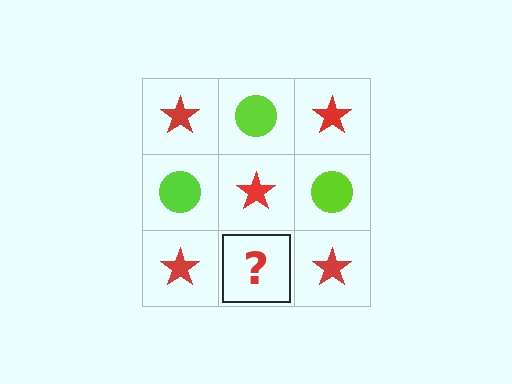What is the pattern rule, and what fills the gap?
The rule is that it alternates red star and lime circle in a checkerboard pattern. The gap should be filled with a lime circle.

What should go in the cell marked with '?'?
The missing cell should contain a lime circle.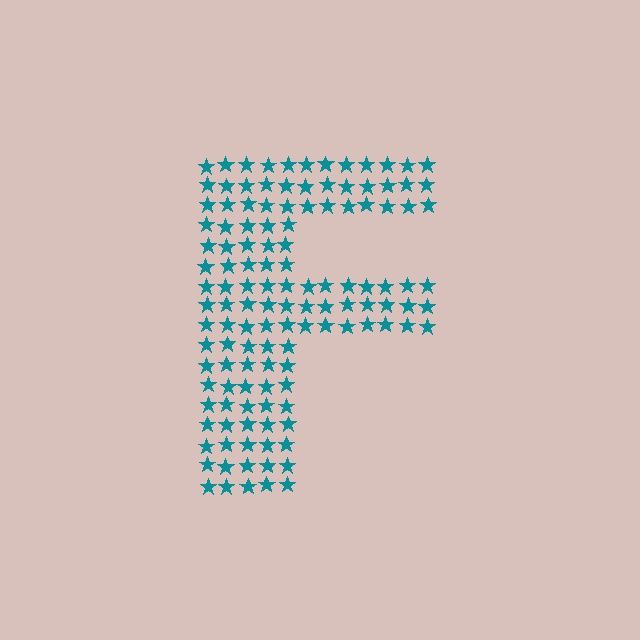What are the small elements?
The small elements are stars.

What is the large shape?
The large shape is the letter F.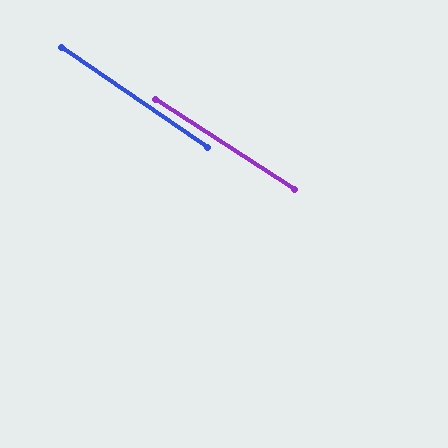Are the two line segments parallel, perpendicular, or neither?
Parallel — their directions differ by only 1.5°.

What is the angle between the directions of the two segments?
Approximately 2 degrees.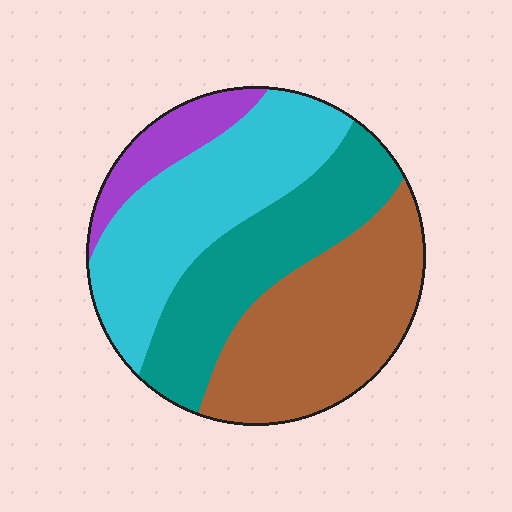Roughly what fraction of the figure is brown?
Brown takes up about one third (1/3) of the figure.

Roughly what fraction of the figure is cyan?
Cyan takes up about one third (1/3) of the figure.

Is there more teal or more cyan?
Cyan.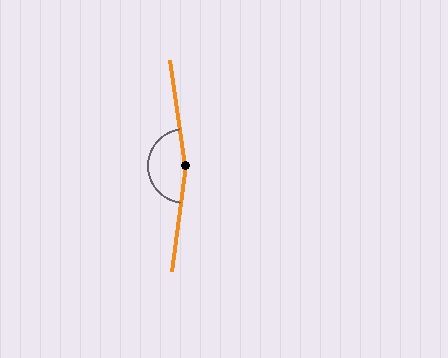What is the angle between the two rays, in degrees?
Approximately 164 degrees.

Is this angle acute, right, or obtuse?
It is obtuse.